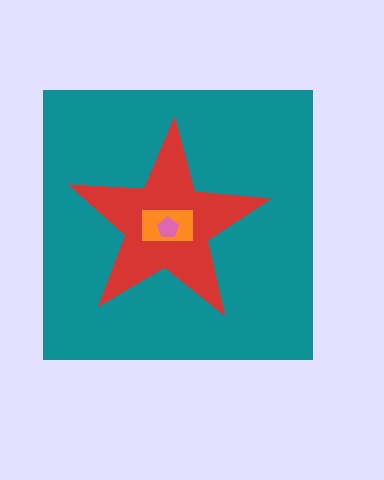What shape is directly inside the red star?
The orange rectangle.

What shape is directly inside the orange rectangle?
The pink pentagon.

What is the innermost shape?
The pink pentagon.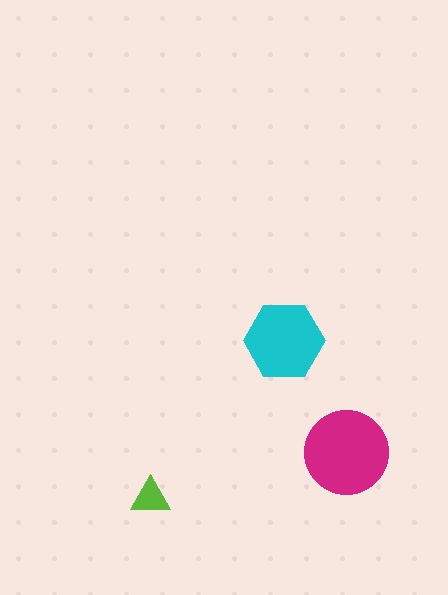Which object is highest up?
The cyan hexagon is topmost.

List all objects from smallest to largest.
The lime triangle, the cyan hexagon, the magenta circle.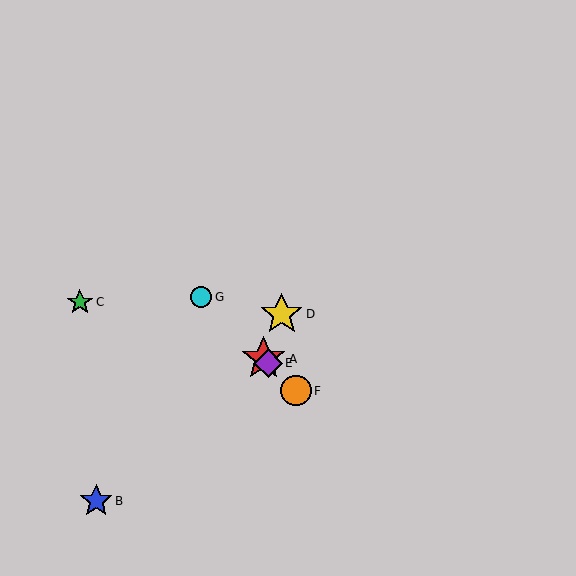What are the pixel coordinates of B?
Object B is at (96, 501).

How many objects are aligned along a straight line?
4 objects (A, E, F, G) are aligned along a straight line.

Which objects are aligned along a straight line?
Objects A, E, F, G are aligned along a straight line.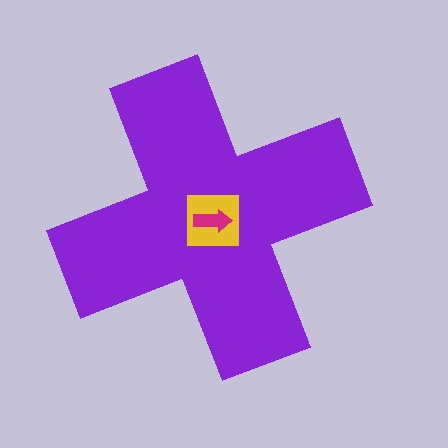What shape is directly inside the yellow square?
The magenta arrow.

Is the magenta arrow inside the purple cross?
Yes.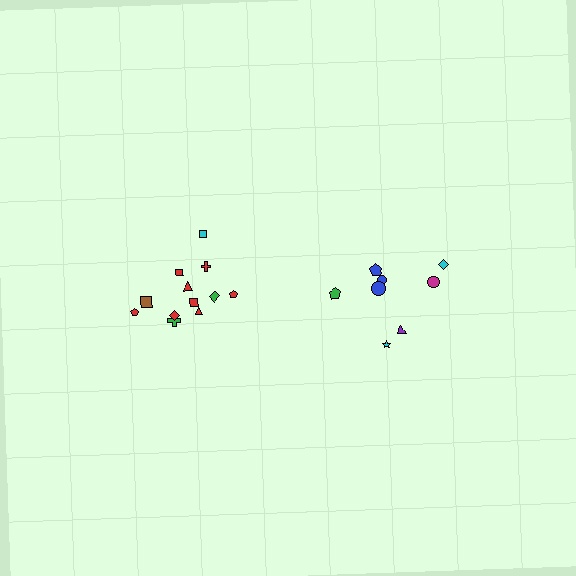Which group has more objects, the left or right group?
The left group.